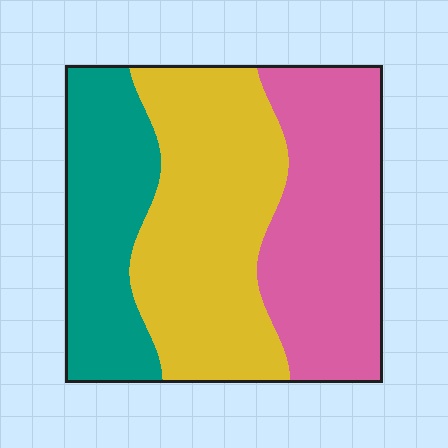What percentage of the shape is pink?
Pink takes up about one third (1/3) of the shape.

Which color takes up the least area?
Teal, at roughly 25%.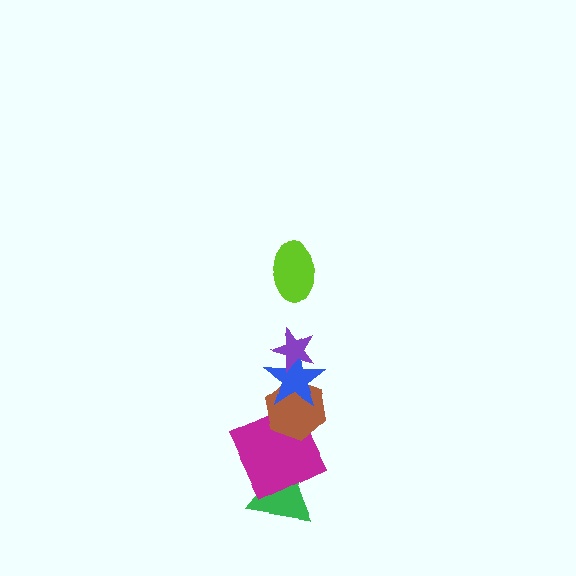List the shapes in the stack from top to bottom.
From top to bottom: the lime ellipse, the purple star, the blue star, the brown hexagon, the magenta square, the green triangle.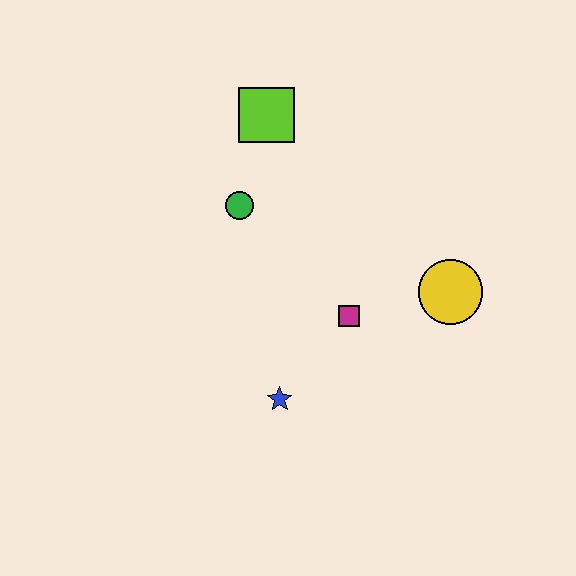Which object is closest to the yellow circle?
The magenta square is closest to the yellow circle.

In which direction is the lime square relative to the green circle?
The lime square is above the green circle.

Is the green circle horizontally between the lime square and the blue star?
No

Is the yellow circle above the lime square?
No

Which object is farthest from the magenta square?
The lime square is farthest from the magenta square.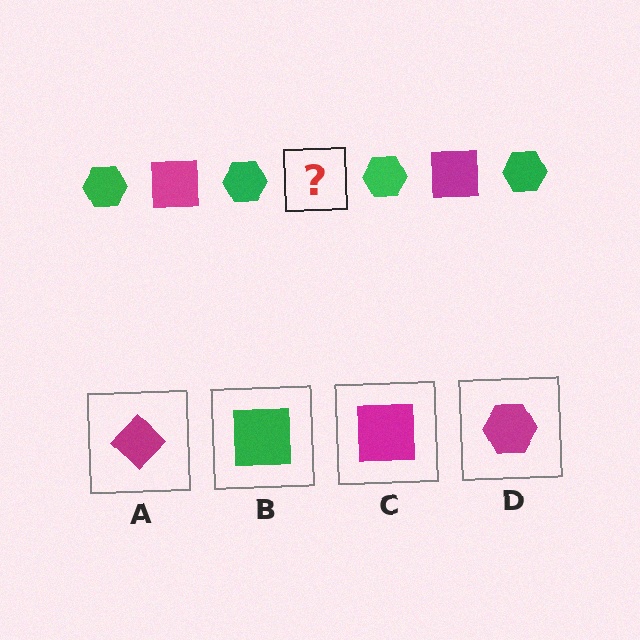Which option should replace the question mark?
Option C.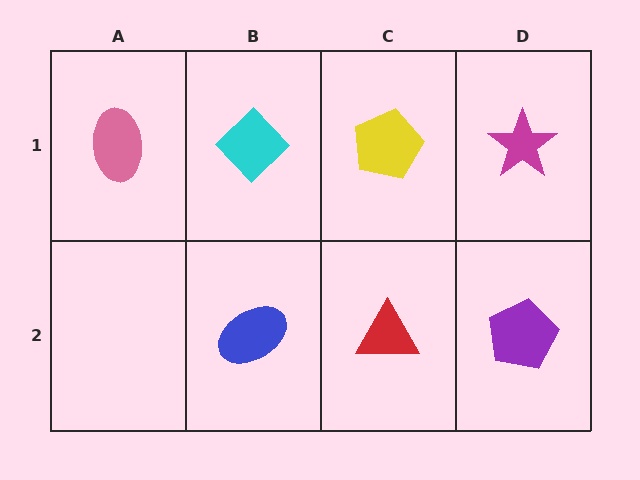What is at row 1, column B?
A cyan diamond.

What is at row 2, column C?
A red triangle.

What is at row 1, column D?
A magenta star.